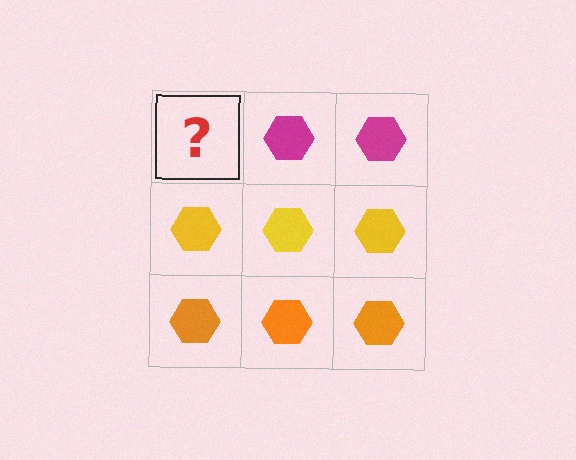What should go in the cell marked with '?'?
The missing cell should contain a magenta hexagon.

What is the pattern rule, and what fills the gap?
The rule is that each row has a consistent color. The gap should be filled with a magenta hexagon.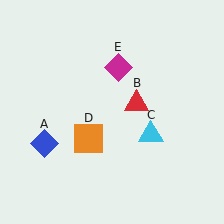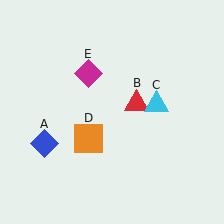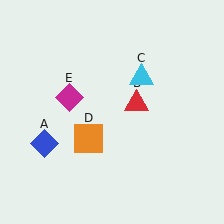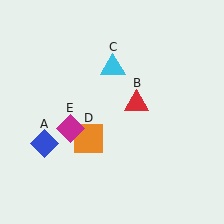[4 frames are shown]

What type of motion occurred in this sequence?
The cyan triangle (object C), magenta diamond (object E) rotated counterclockwise around the center of the scene.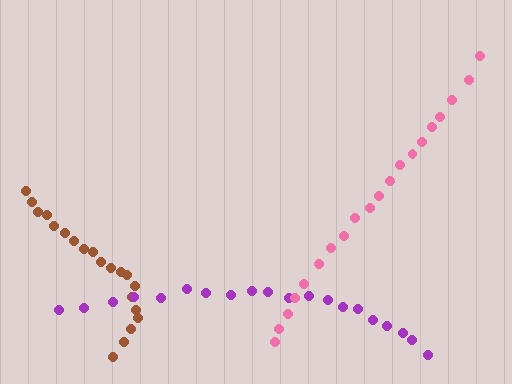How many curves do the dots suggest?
There are 3 distinct paths.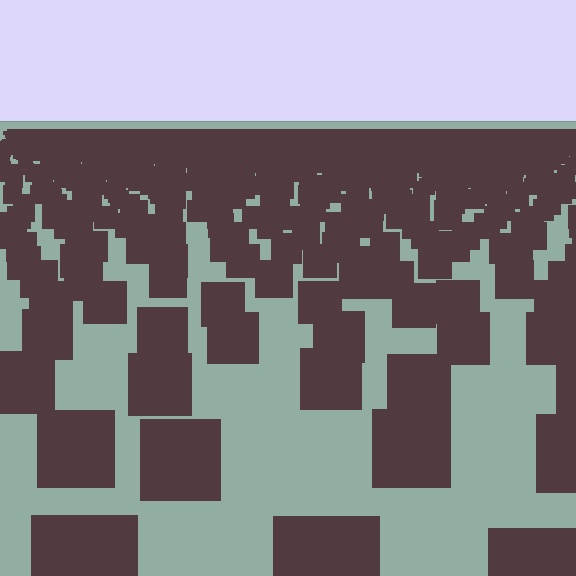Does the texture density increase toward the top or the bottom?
Density increases toward the top.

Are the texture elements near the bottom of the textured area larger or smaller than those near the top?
Larger. Near the bottom, elements are closer to the viewer and appear at a bigger on-screen size.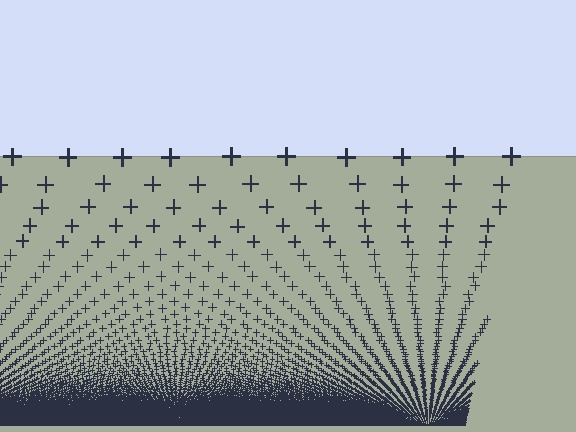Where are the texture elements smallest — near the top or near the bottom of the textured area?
Near the bottom.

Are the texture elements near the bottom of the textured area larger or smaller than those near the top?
Smaller. The gradient is inverted — elements near the bottom are smaller and denser.